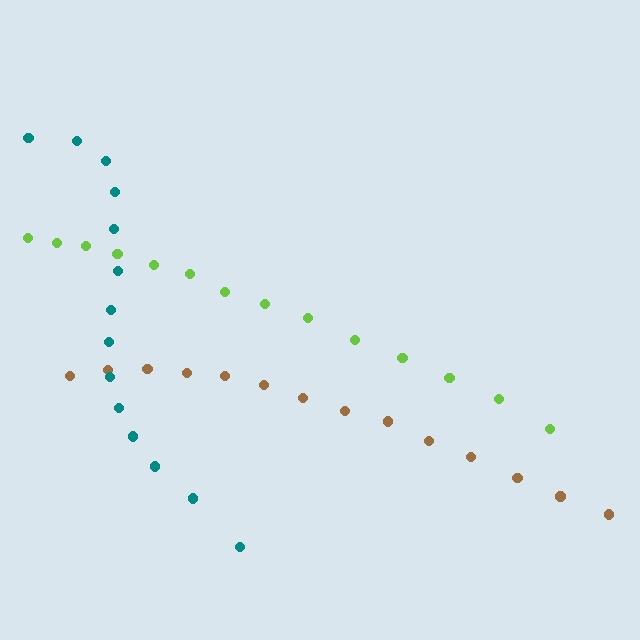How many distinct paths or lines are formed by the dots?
There are 3 distinct paths.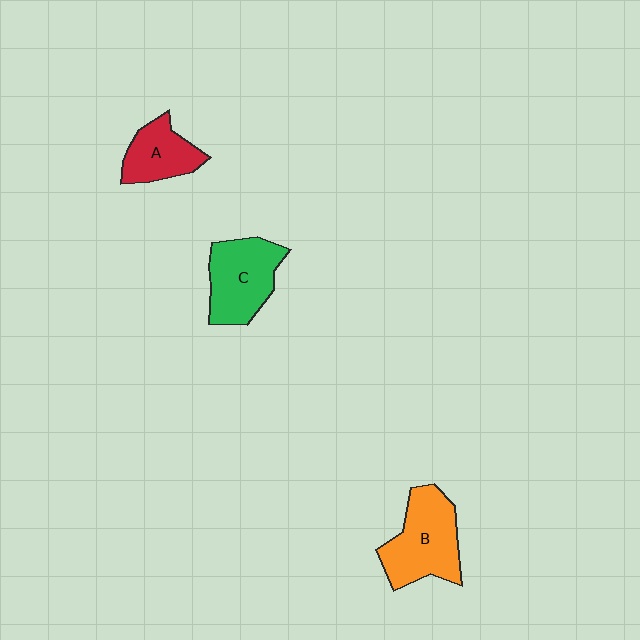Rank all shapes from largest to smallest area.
From largest to smallest: B (orange), C (green), A (red).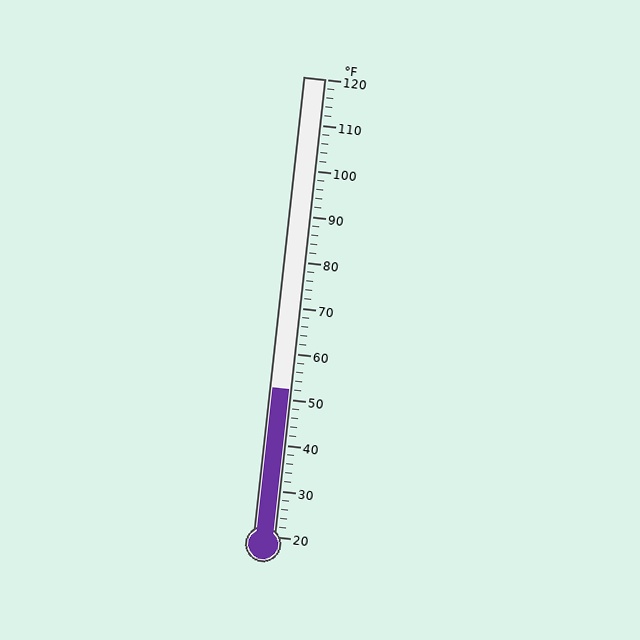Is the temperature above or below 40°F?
The temperature is above 40°F.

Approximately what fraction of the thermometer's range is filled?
The thermometer is filled to approximately 30% of its range.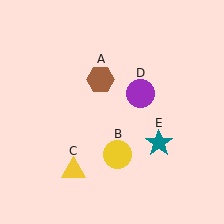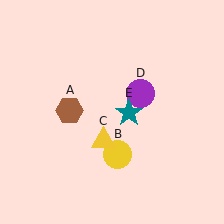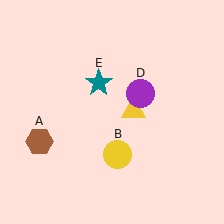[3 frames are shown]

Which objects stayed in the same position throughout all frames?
Yellow circle (object B) and purple circle (object D) remained stationary.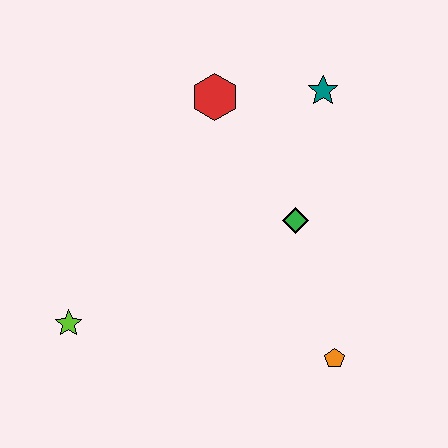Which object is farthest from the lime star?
The teal star is farthest from the lime star.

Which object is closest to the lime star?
The green diamond is closest to the lime star.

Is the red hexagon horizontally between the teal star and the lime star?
Yes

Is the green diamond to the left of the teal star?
Yes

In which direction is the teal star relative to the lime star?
The teal star is to the right of the lime star.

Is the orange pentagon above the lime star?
No